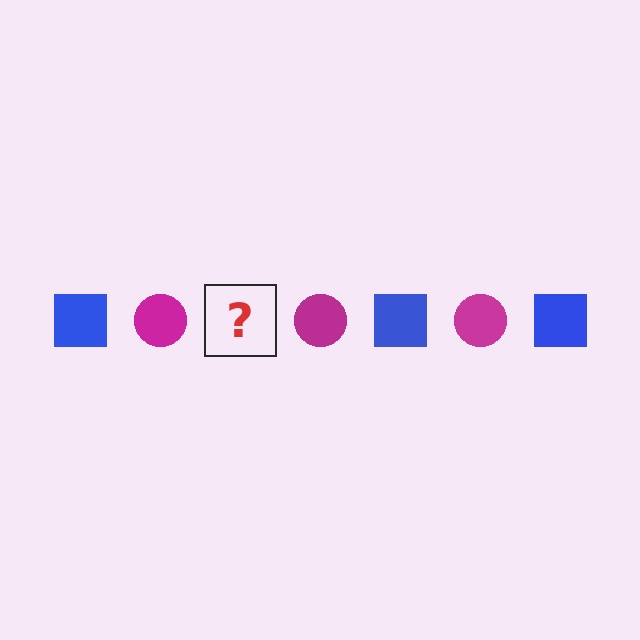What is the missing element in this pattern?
The missing element is a blue square.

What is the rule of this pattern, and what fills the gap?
The rule is that the pattern alternates between blue square and magenta circle. The gap should be filled with a blue square.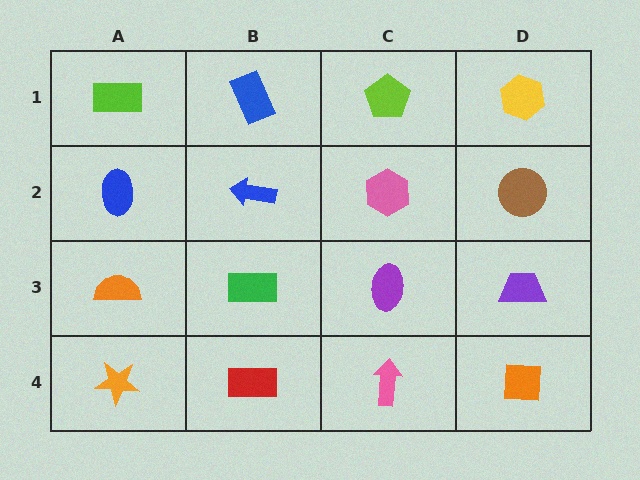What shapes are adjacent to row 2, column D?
A yellow hexagon (row 1, column D), a purple trapezoid (row 3, column D), a pink hexagon (row 2, column C).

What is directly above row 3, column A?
A blue ellipse.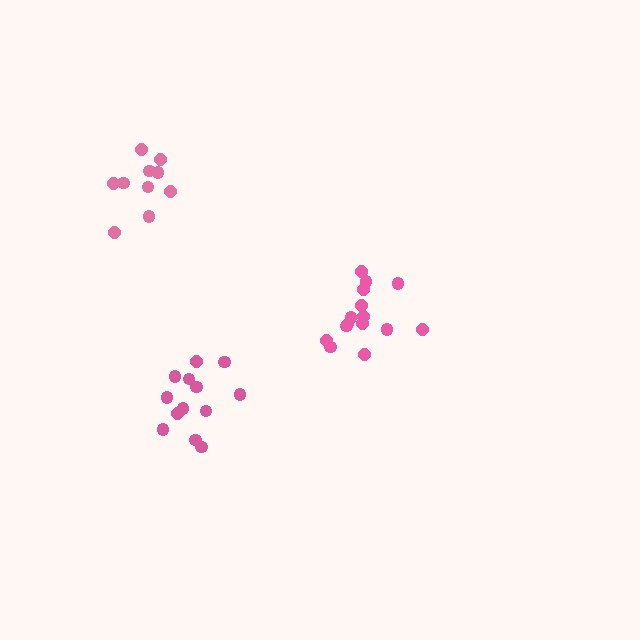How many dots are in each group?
Group 1: 15 dots, Group 2: 10 dots, Group 3: 13 dots (38 total).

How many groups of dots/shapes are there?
There are 3 groups.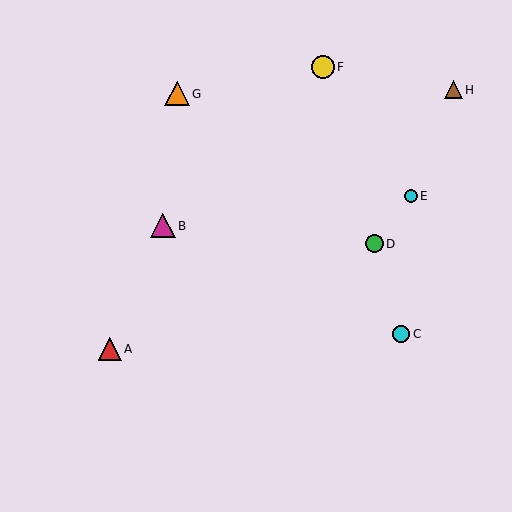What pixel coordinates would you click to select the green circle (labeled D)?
Click at (374, 244) to select the green circle D.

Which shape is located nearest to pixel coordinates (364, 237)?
The green circle (labeled D) at (374, 244) is nearest to that location.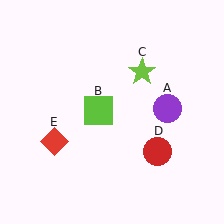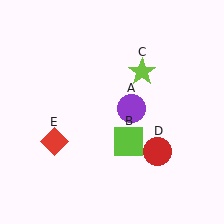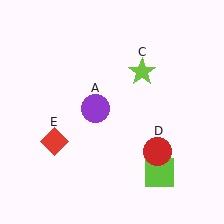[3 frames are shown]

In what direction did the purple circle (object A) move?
The purple circle (object A) moved left.